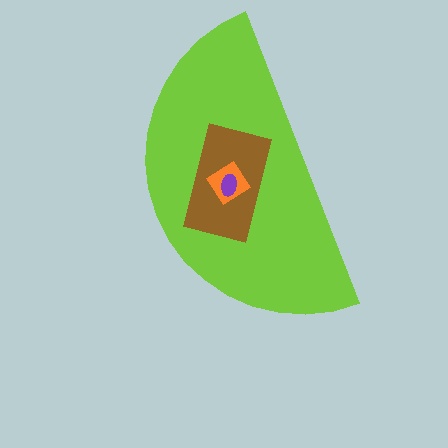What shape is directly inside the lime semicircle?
The brown rectangle.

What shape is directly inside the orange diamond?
The purple ellipse.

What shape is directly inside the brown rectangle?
The orange diamond.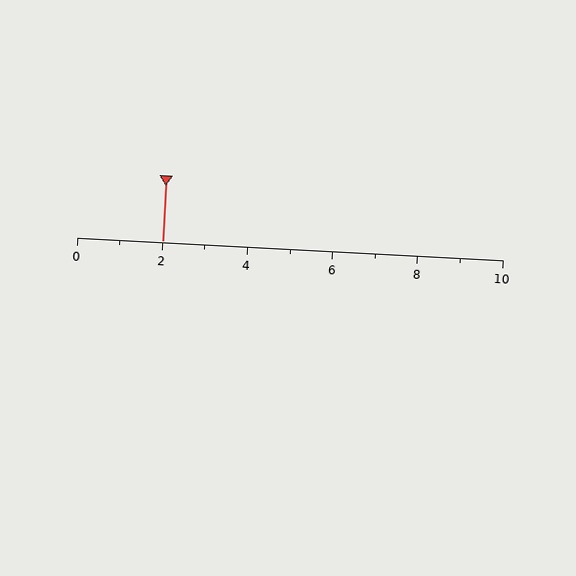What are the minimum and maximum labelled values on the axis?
The axis runs from 0 to 10.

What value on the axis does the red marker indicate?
The marker indicates approximately 2.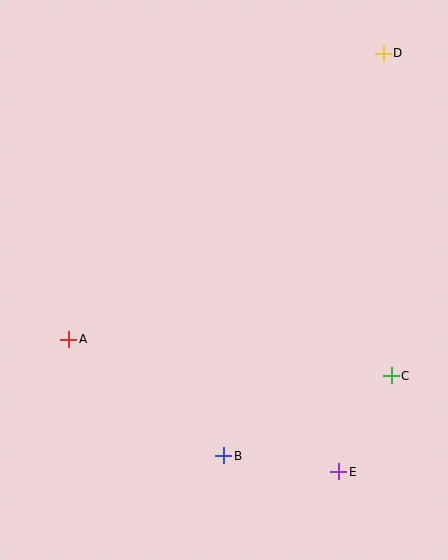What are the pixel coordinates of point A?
Point A is at (69, 339).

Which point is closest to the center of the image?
Point A at (69, 339) is closest to the center.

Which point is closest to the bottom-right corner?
Point E is closest to the bottom-right corner.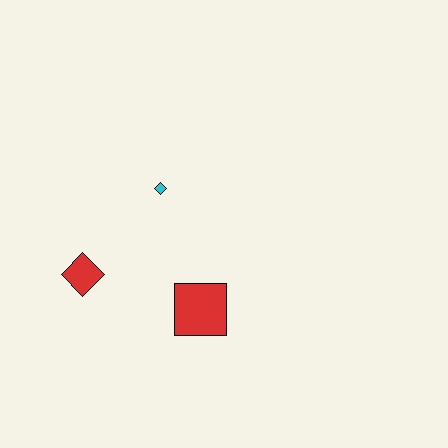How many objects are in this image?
There are 3 objects.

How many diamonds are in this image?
There are 2 diamonds.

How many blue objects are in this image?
There are no blue objects.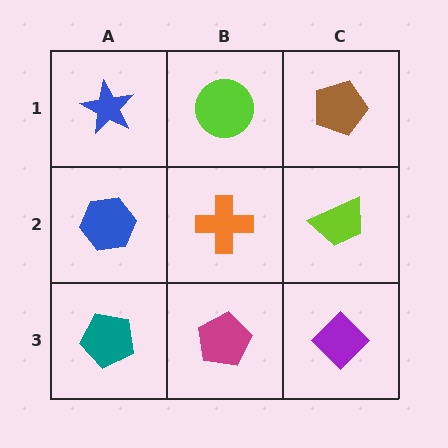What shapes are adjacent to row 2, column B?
A lime circle (row 1, column B), a magenta pentagon (row 3, column B), a blue hexagon (row 2, column A), a lime trapezoid (row 2, column C).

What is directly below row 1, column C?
A lime trapezoid.